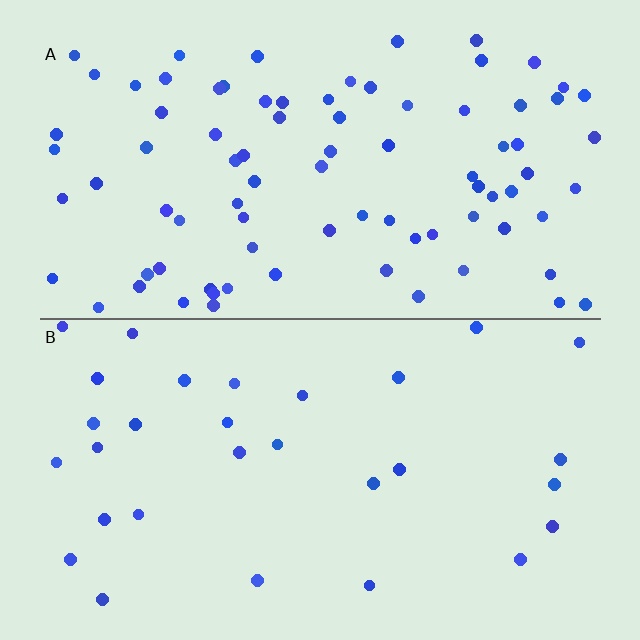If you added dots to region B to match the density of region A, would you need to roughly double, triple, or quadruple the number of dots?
Approximately triple.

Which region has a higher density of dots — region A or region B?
A (the top).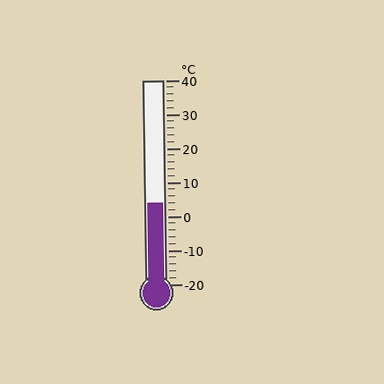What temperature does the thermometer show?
The thermometer shows approximately 4°C.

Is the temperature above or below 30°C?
The temperature is below 30°C.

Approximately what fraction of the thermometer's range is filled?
The thermometer is filled to approximately 40% of its range.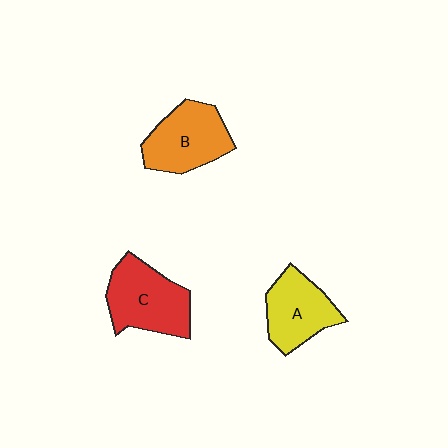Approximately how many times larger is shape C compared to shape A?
Approximately 1.2 times.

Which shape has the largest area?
Shape C (red).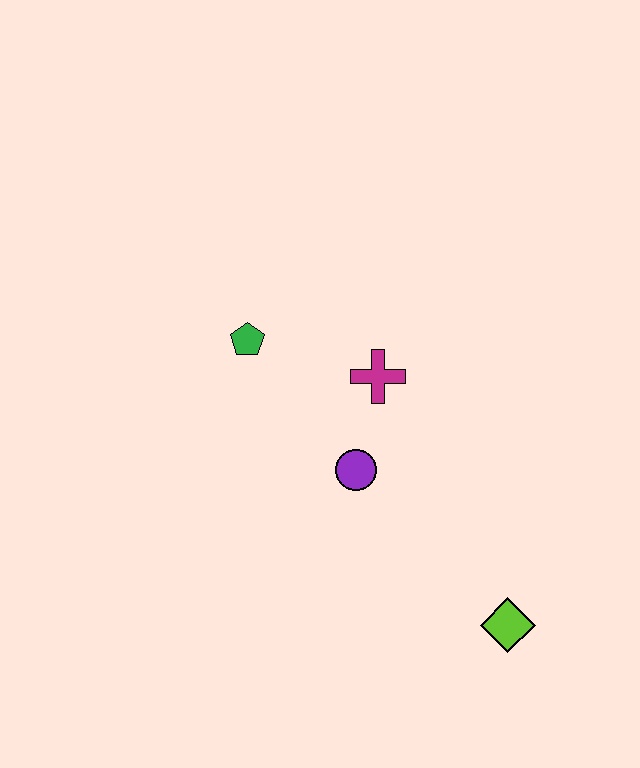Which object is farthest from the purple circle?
The lime diamond is farthest from the purple circle.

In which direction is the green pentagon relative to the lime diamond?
The green pentagon is above the lime diamond.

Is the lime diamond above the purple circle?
No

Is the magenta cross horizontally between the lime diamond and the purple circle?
Yes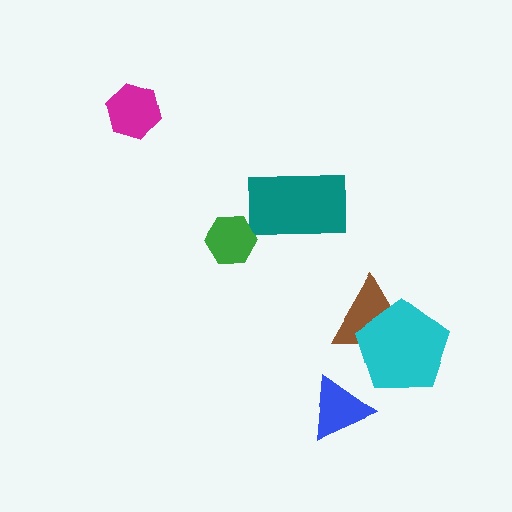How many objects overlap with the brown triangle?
1 object overlaps with the brown triangle.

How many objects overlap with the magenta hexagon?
0 objects overlap with the magenta hexagon.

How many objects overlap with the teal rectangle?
0 objects overlap with the teal rectangle.